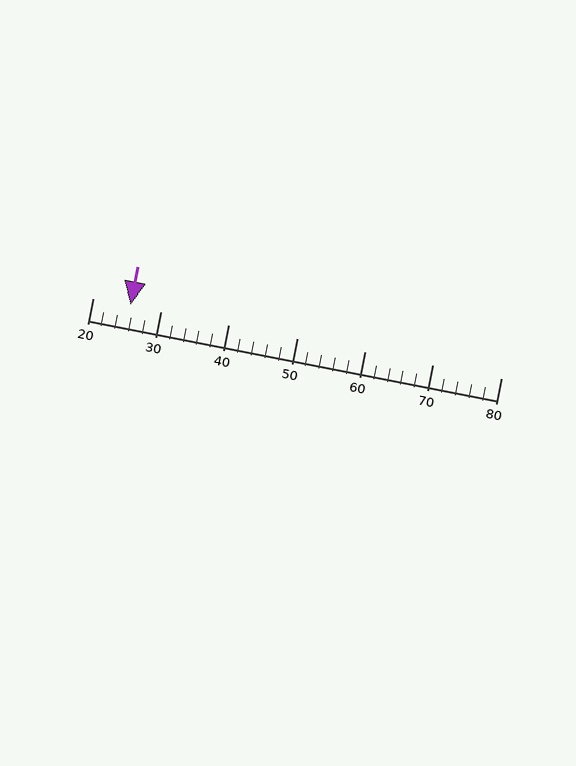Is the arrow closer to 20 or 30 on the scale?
The arrow is closer to 30.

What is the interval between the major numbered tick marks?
The major tick marks are spaced 10 units apart.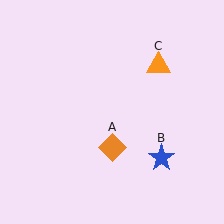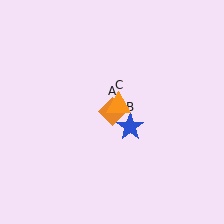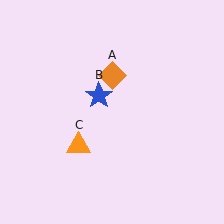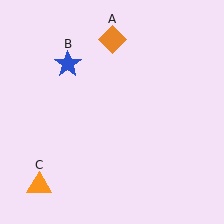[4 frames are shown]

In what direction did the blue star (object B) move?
The blue star (object B) moved up and to the left.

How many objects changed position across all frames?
3 objects changed position: orange diamond (object A), blue star (object B), orange triangle (object C).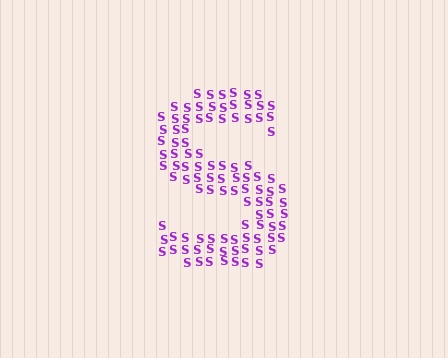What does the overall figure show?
The overall figure shows the letter S.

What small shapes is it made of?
It is made of small letter S's.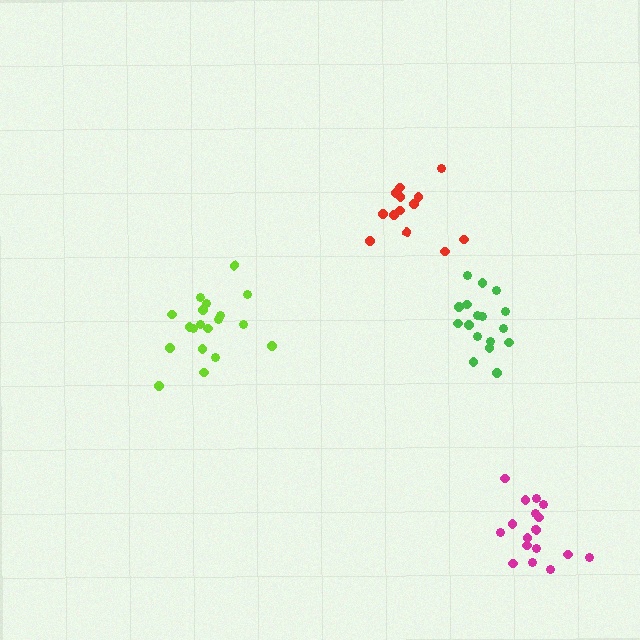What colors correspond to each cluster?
The clusters are colored: lime, green, magenta, red.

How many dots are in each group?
Group 1: 19 dots, Group 2: 17 dots, Group 3: 18 dots, Group 4: 13 dots (67 total).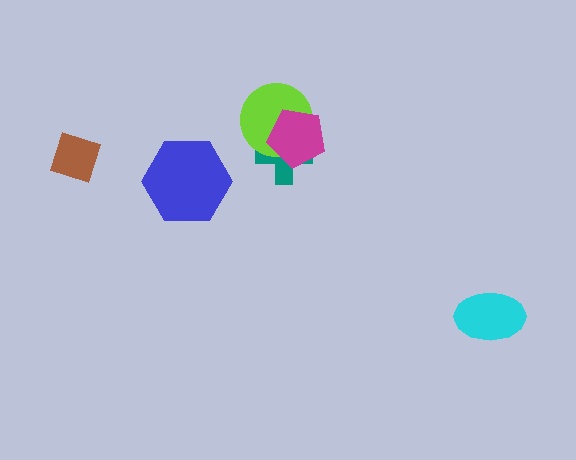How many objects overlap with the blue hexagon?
0 objects overlap with the blue hexagon.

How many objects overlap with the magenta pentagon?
2 objects overlap with the magenta pentagon.